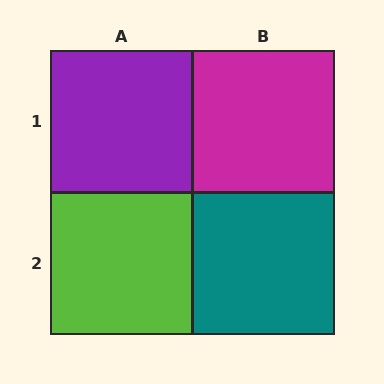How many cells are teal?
1 cell is teal.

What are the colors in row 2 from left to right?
Lime, teal.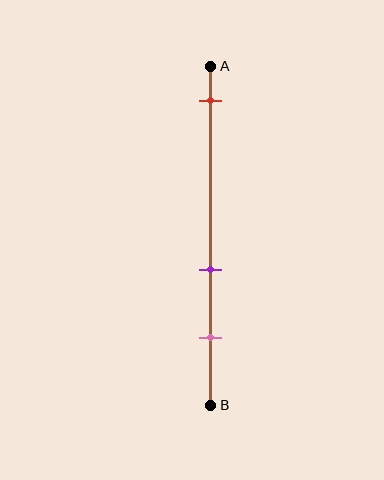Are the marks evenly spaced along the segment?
No, the marks are not evenly spaced.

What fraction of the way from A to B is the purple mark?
The purple mark is approximately 60% (0.6) of the way from A to B.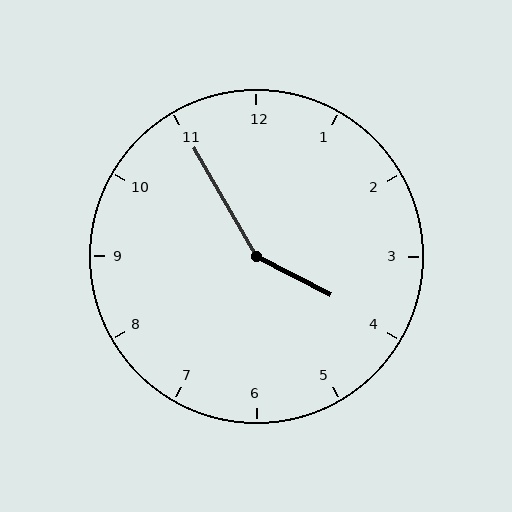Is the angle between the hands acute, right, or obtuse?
It is obtuse.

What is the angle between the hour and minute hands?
Approximately 148 degrees.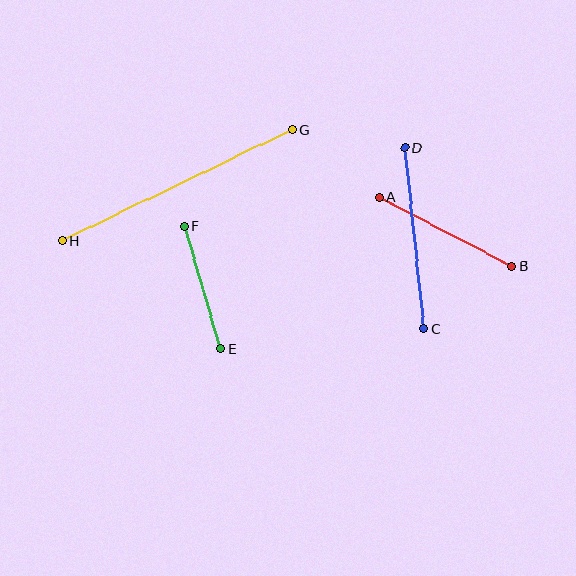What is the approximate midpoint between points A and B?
The midpoint is at approximately (445, 232) pixels.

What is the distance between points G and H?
The distance is approximately 255 pixels.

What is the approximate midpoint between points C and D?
The midpoint is at approximately (414, 238) pixels.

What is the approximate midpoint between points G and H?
The midpoint is at approximately (177, 185) pixels.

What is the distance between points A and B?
The distance is approximately 150 pixels.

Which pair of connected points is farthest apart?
Points G and H are farthest apart.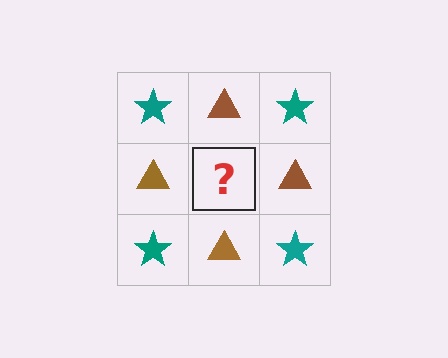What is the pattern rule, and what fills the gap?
The rule is that it alternates teal star and brown triangle in a checkerboard pattern. The gap should be filled with a teal star.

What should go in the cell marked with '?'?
The missing cell should contain a teal star.